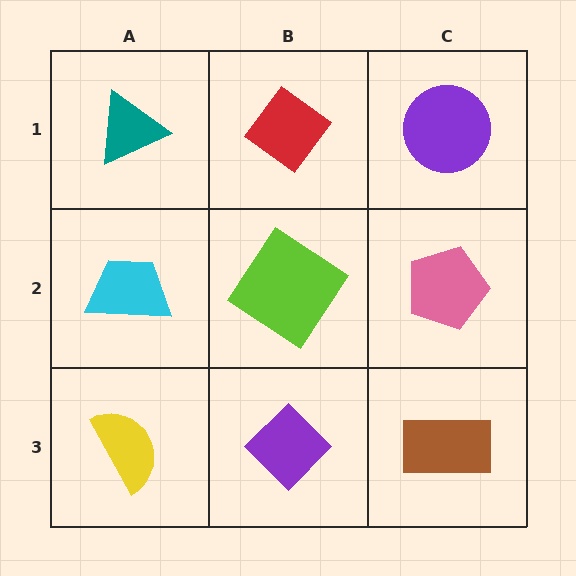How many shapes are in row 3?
3 shapes.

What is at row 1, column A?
A teal triangle.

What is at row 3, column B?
A purple diamond.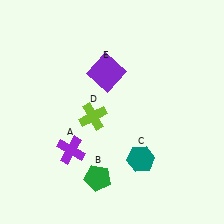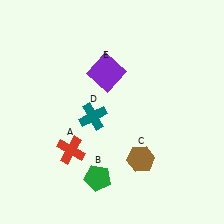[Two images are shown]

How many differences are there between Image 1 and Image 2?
There are 3 differences between the two images.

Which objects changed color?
A changed from purple to red. C changed from teal to brown. D changed from lime to teal.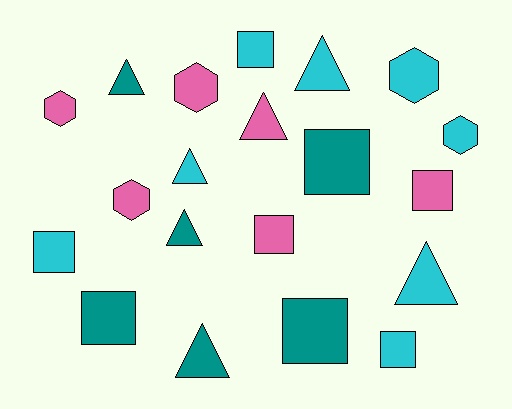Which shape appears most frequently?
Square, with 8 objects.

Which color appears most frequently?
Cyan, with 8 objects.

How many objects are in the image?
There are 20 objects.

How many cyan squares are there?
There are 3 cyan squares.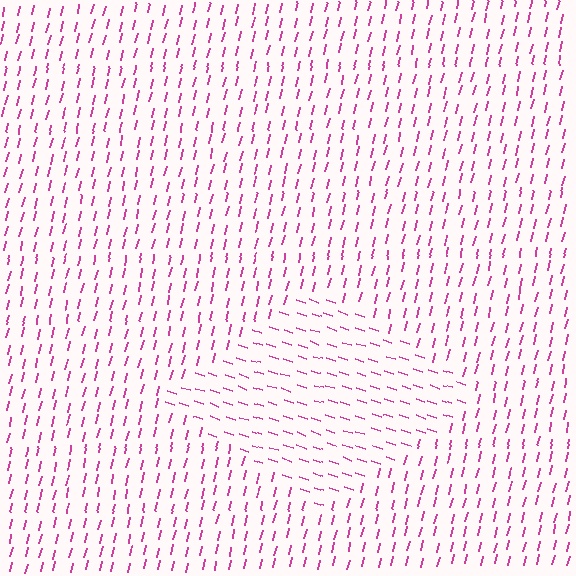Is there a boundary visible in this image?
Yes, there is a texture boundary formed by a change in line orientation.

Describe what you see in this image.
The image is filled with small magenta line segments. A diamond region in the image has lines oriented differently from the surrounding lines, creating a visible texture boundary.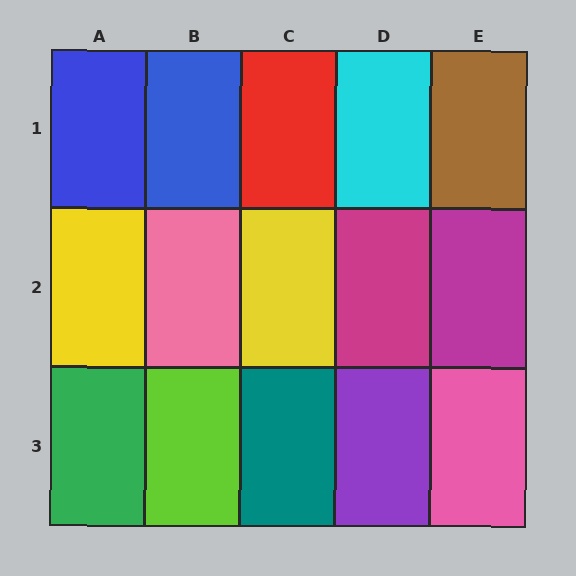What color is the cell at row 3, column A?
Green.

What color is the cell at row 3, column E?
Pink.